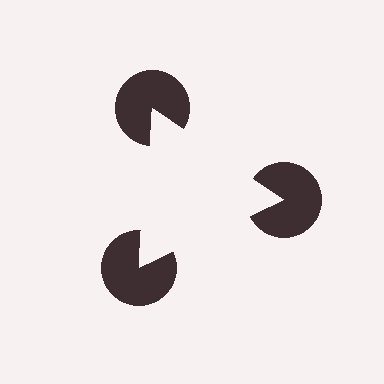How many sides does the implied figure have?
3 sides.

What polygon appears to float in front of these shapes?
An illusory triangle — its edges are inferred from the aligned wedge cuts in the pac-man discs, not physically drawn.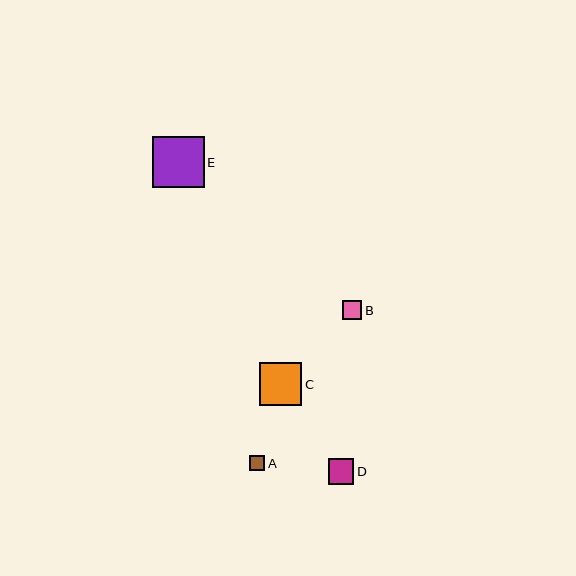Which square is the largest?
Square E is the largest with a size of approximately 51 pixels.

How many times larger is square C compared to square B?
Square C is approximately 2.2 times the size of square B.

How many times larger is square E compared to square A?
Square E is approximately 3.4 times the size of square A.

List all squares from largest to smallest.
From largest to smallest: E, C, D, B, A.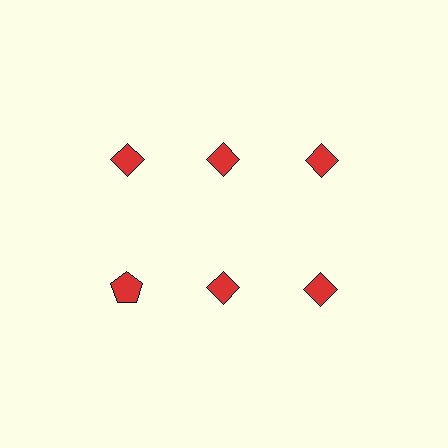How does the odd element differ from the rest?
It has a different shape: pentagon instead of diamond.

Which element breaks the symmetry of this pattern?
The red pentagon in the second row, leftmost column breaks the symmetry. All other shapes are red diamonds.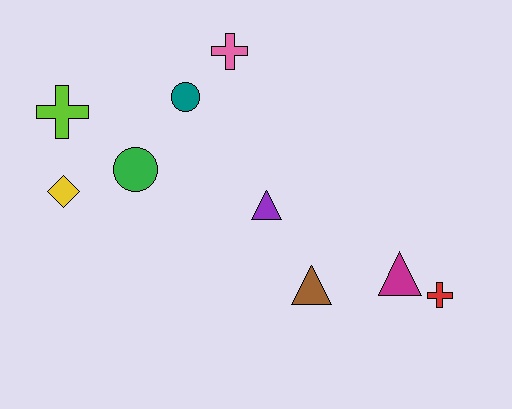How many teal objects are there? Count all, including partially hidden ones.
There is 1 teal object.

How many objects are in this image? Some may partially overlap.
There are 9 objects.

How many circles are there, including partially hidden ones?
There are 2 circles.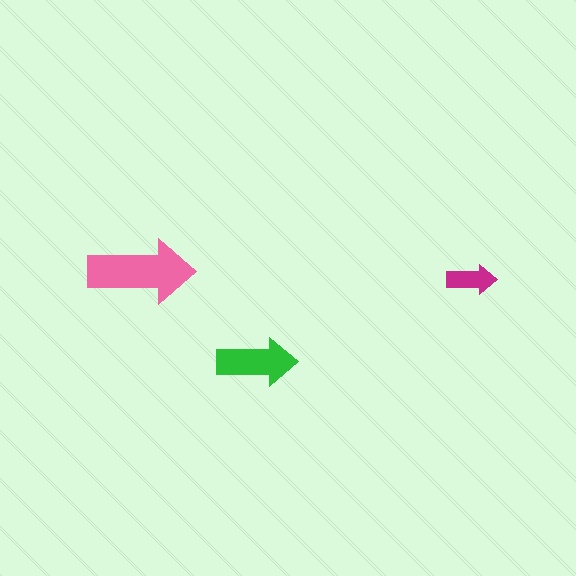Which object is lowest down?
The green arrow is bottommost.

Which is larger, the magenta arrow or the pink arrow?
The pink one.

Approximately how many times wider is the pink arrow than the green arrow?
About 1.5 times wider.